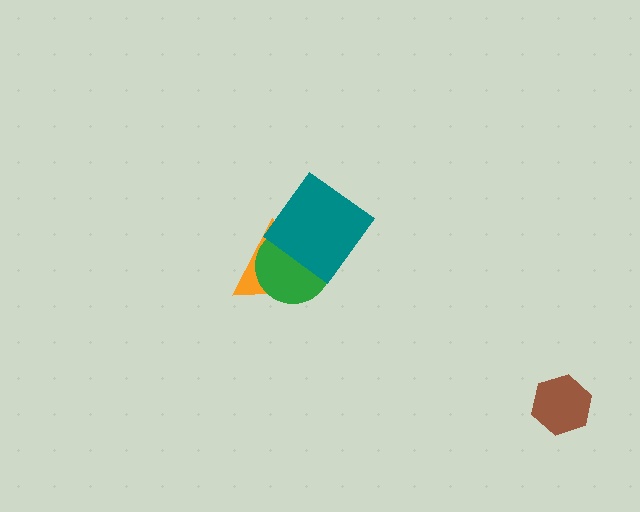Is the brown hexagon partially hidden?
No, no other shape covers it.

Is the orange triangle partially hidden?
Yes, it is partially covered by another shape.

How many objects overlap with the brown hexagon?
0 objects overlap with the brown hexagon.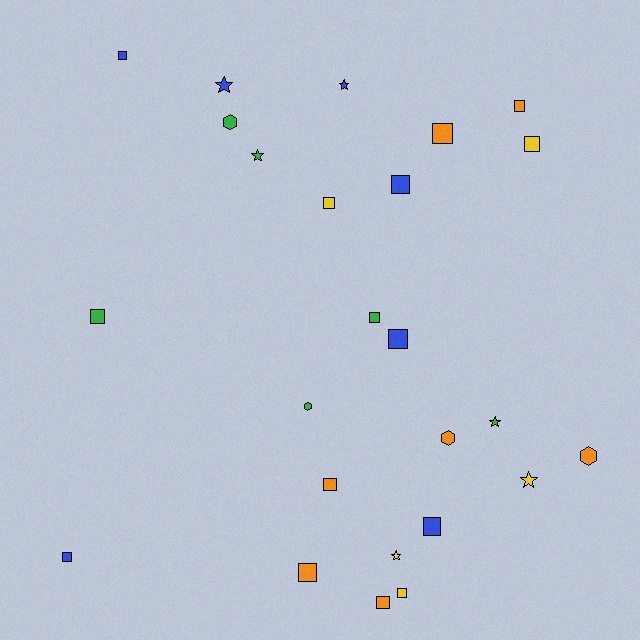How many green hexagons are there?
There are 2 green hexagons.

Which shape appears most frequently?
Square, with 15 objects.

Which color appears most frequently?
Blue, with 7 objects.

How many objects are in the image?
There are 25 objects.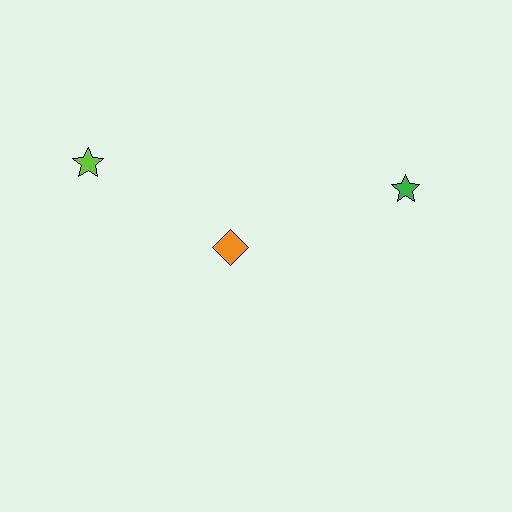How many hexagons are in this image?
There are no hexagons.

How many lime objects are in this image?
There is 1 lime object.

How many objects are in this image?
There are 3 objects.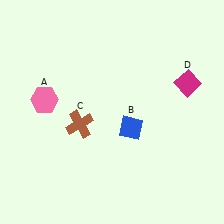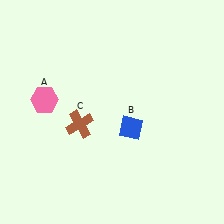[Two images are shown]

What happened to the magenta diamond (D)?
The magenta diamond (D) was removed in Image 2. It was in the top-right area of Image 1.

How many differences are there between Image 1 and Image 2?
There is 1 difference between the two images.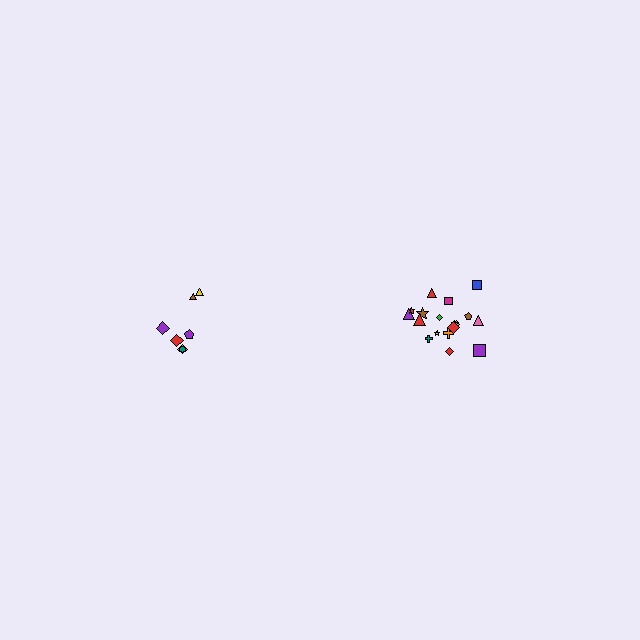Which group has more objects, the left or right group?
The right group.